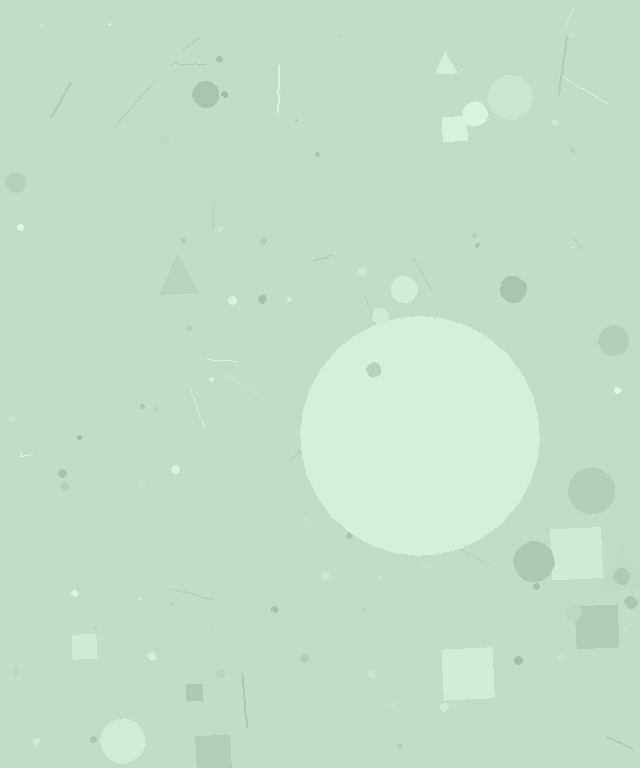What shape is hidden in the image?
A circle is hidden in the image.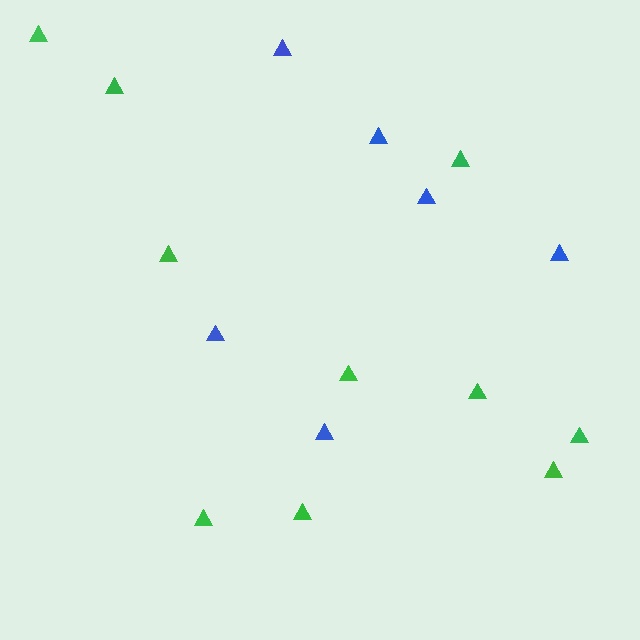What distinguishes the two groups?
There are 2 groups: one group of green triangles (10) and one group of blue triangles (6).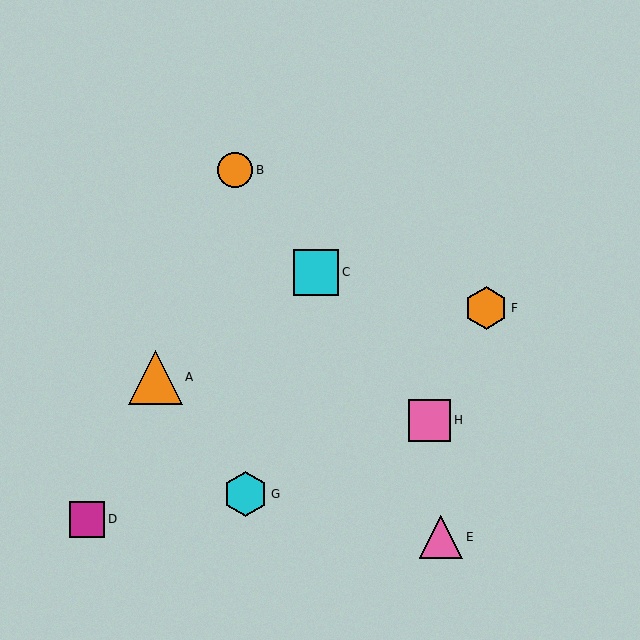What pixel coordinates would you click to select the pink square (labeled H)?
Click at (430, 420) to select the pink square H.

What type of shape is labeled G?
Shape G is a cyan hexagon.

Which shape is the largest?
The orange triangle (labeled A) is the largest.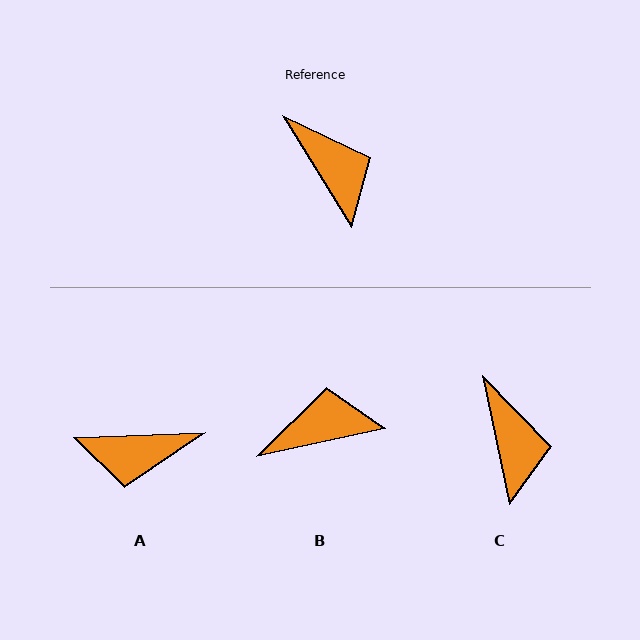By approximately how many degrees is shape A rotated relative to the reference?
Approximately 120 degrees clockwise.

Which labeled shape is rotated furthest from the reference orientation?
A, about 120 degrees away.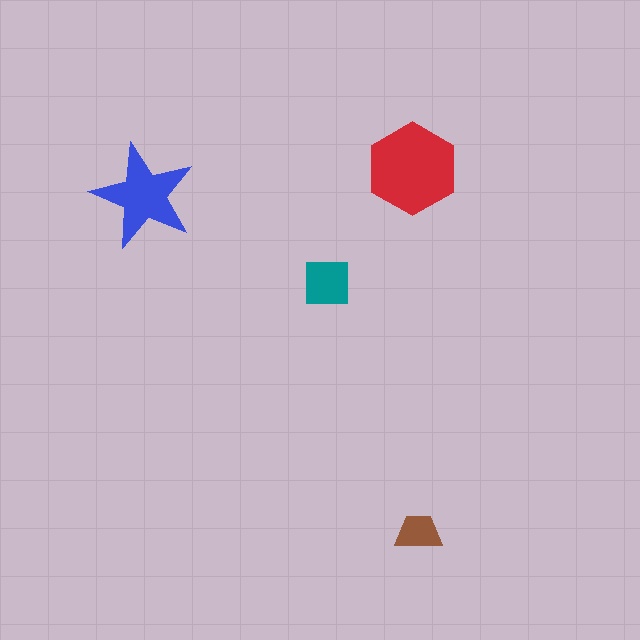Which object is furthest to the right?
The brown trapezoid is rightmost.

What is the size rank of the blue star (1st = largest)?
2nd.